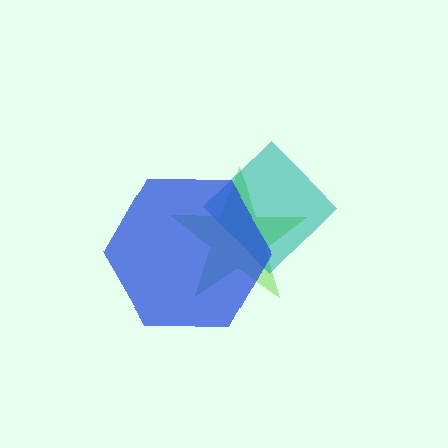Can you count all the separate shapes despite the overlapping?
Yes, there are 3 separate shapes.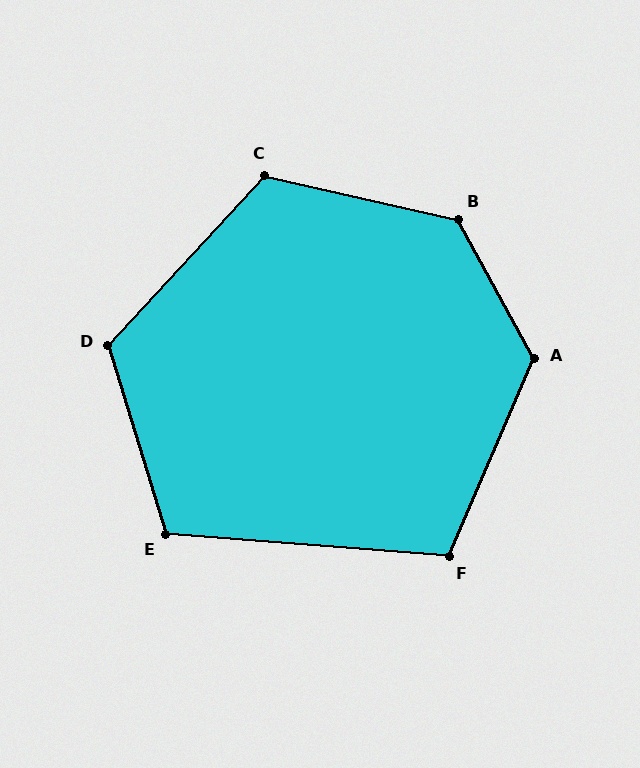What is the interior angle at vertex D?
Approximately 120 degrees (obtuse).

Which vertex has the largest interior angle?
B, at approximately 131 degrees.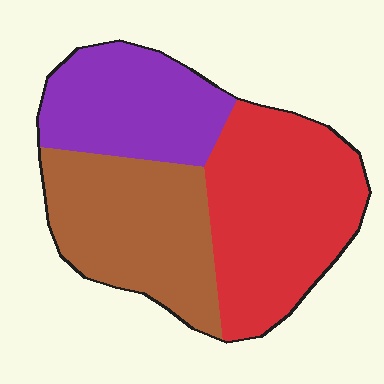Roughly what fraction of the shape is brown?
Brown takes up between a quarter and a half of the shape.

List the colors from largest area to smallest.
From largest to smallest: red, brown, purple.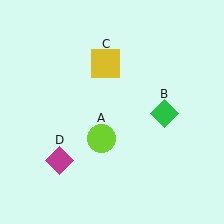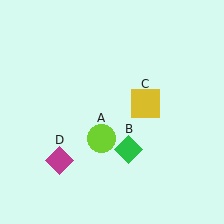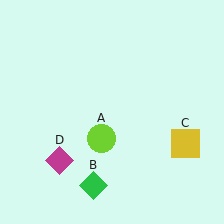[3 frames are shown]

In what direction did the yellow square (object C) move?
The yellow square (object C) moved down and to the right.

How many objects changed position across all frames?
2 objects changed position: green diamond (object B), yellow square (object C).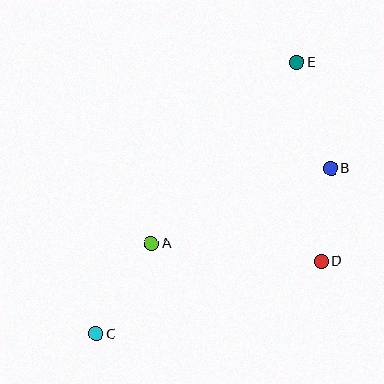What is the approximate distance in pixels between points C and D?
The distance between C and D is approximately 237 pixels.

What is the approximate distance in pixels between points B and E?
The distance between B and E is approximately 111 pixels.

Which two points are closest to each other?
Points B and D are closest to each other.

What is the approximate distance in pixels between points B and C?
The distance between B and C is approximately 287 pixels.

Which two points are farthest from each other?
Points C and E are farthest from each other.